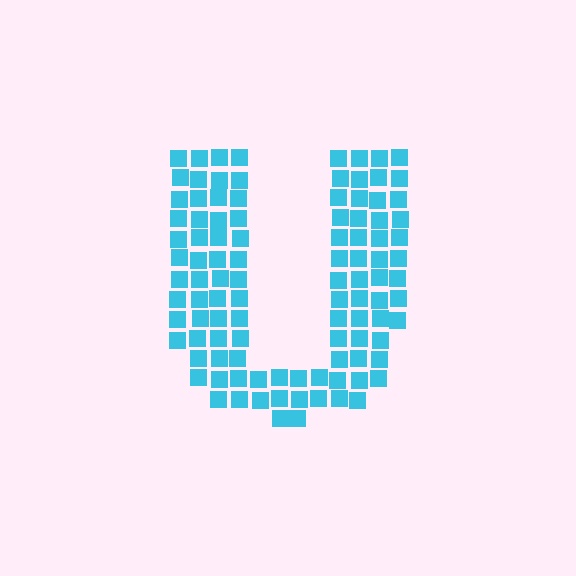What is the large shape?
The large shape is the letter U.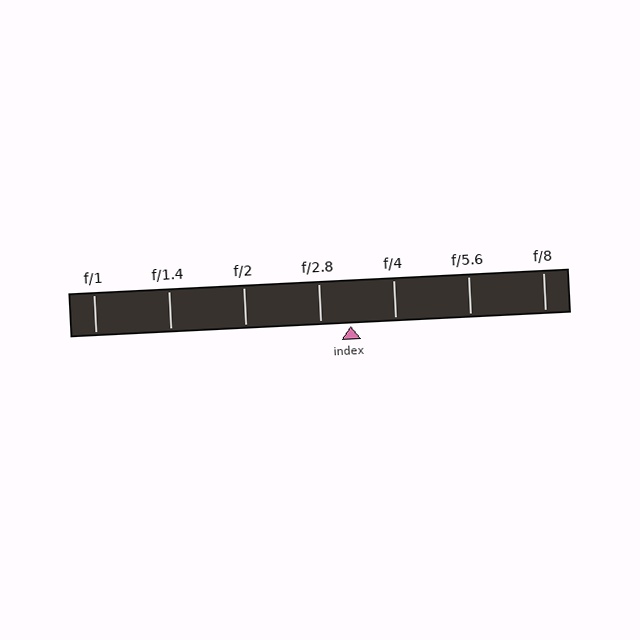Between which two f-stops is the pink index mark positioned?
The index mark is between f/2.8 and f/4.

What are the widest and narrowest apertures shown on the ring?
The widest aperture shown is f/1 and the narrowest is f/8.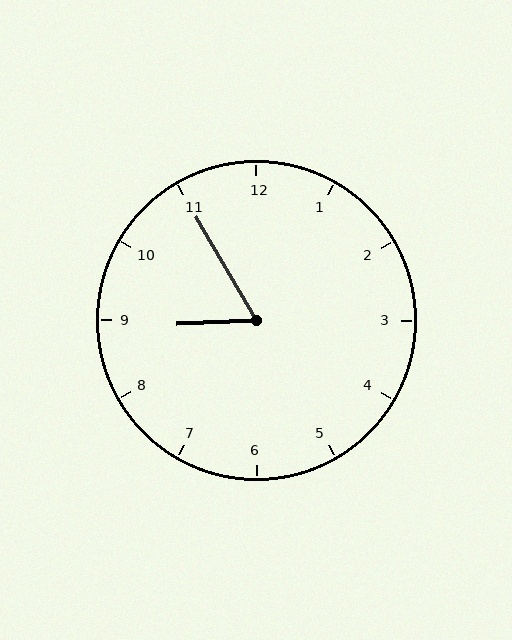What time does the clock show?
8:55.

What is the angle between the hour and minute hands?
Approximately 62 degrees.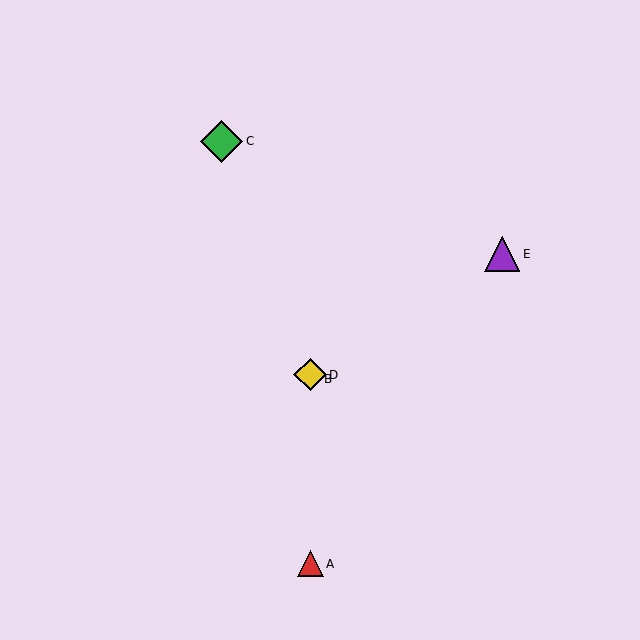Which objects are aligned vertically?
Objects A, B, D are aligned vertically.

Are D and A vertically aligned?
Yes, both are at x≈310.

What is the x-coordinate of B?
Object B is at x≈310.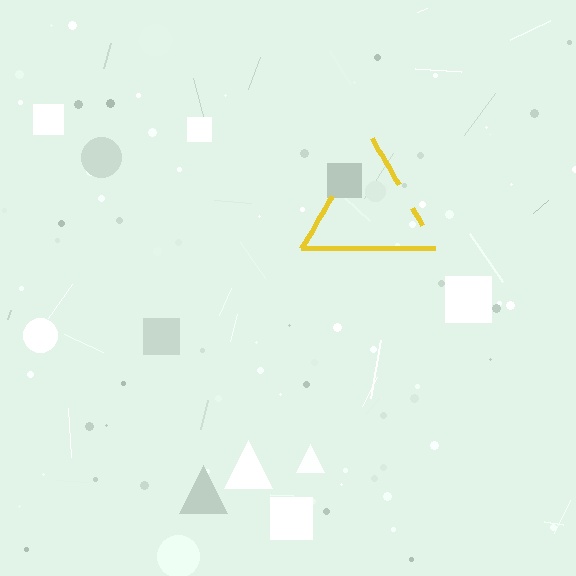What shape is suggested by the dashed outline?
The dashed outline suggests a triangle.